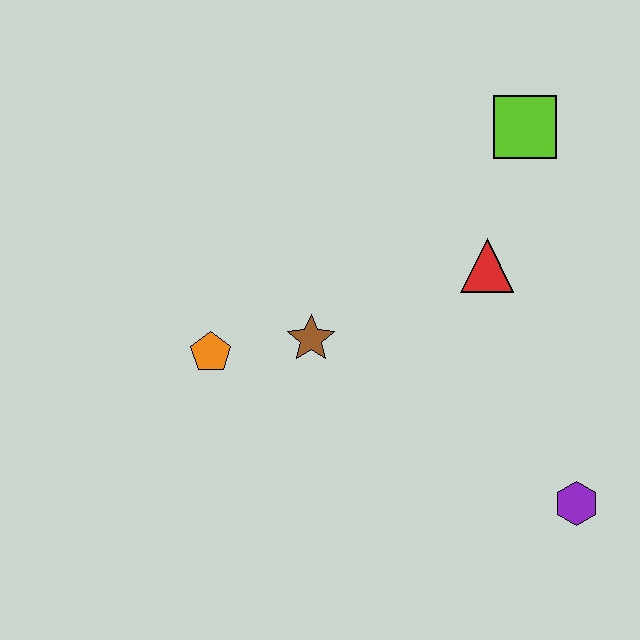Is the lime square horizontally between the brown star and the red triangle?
No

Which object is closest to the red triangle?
The lime square is closest to the red triangle.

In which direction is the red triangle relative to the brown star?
The red triangle is to the right of the brown star.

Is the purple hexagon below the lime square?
Yes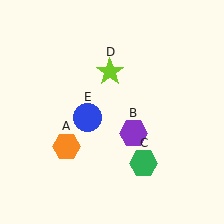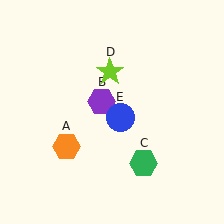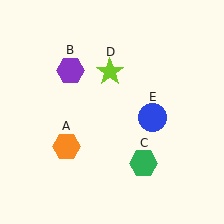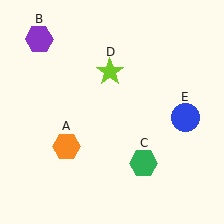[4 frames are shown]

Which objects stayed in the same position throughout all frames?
Orange hexagon (object A) and green hexagon (object C) and lime star (object D) remained stationary.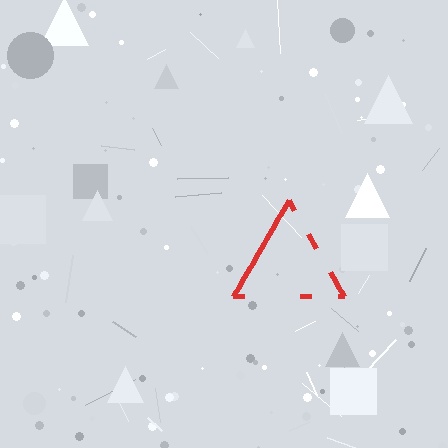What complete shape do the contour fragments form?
The contour fragments form a triangle.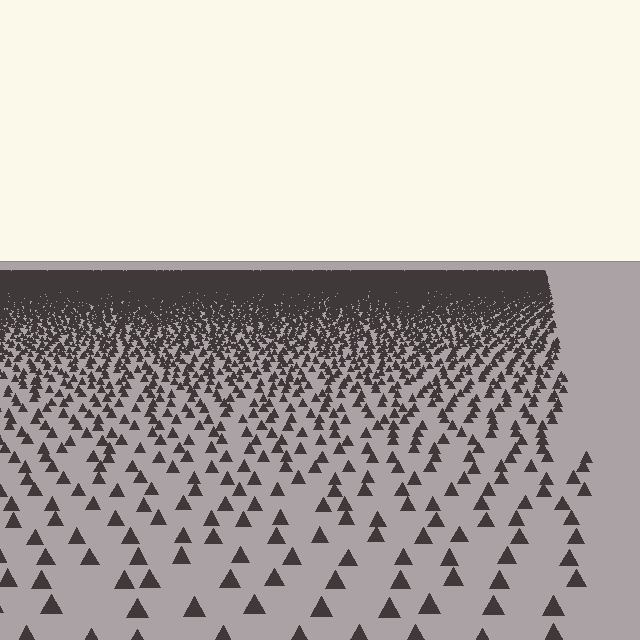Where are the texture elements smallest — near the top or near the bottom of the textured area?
Near the top.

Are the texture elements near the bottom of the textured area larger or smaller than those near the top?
Larger. Near the bottom, elements are closer to the viewer and appear at a bigger on-screen size.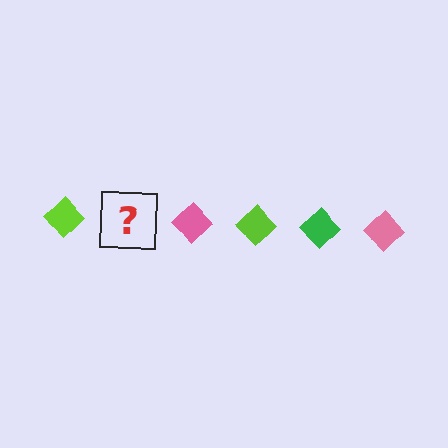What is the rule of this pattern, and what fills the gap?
The rule is that the pattern cycles through lime, green, pink diamonds. The gap should be filled with a green diamond.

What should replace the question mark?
The question mark should be replaced with a green diamond.